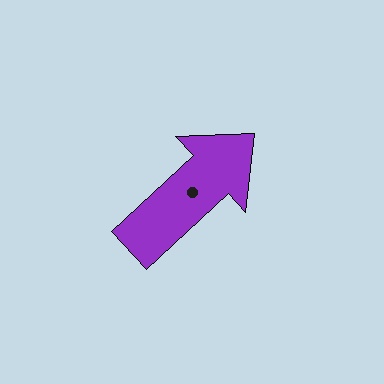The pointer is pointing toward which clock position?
Roughly 2 o'clock.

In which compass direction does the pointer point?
Northeast.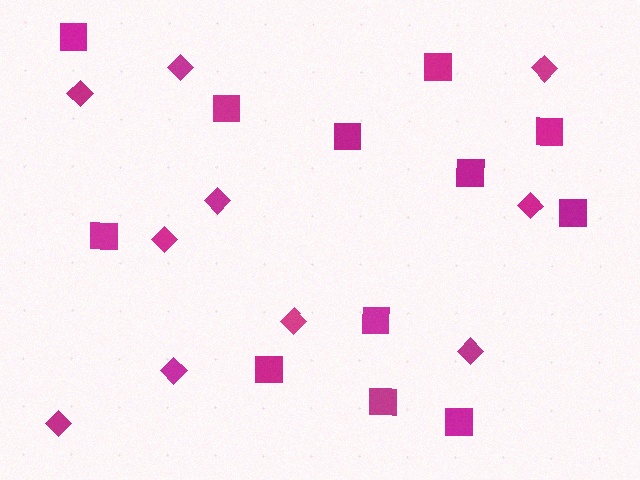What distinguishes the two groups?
There are 2 groups: one group of diamonds (10) and one group of squares (12).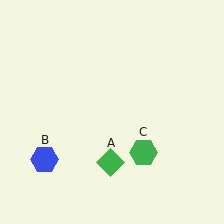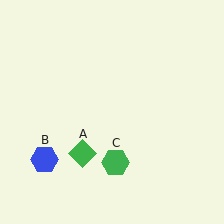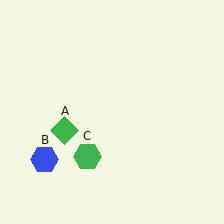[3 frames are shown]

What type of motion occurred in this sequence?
The green diamond (object A), green hexagon (object C) rotated clockwise around the center of the scene.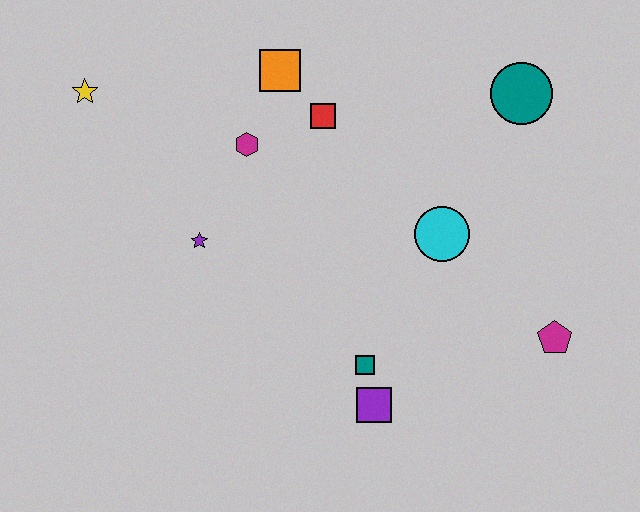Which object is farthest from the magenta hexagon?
The magenta pentagon is farthest from the magenta hexagon.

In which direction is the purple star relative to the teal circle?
The purple star is to the left of the teal circle.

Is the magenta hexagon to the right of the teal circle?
No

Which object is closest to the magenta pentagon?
The cyan circle is closest to the magenta pentagon.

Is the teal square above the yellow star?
No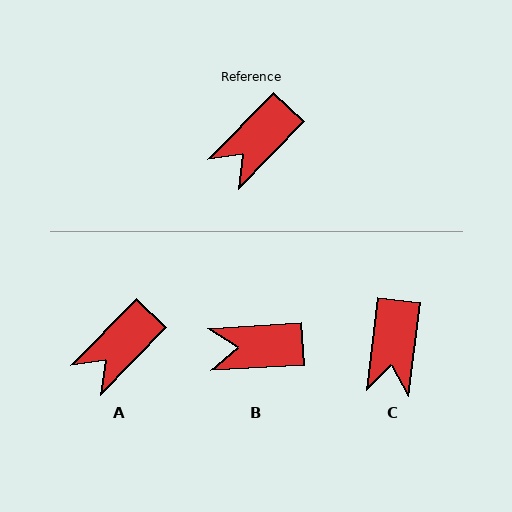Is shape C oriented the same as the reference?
No, it is off by about 38 degrees.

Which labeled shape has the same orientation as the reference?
A.